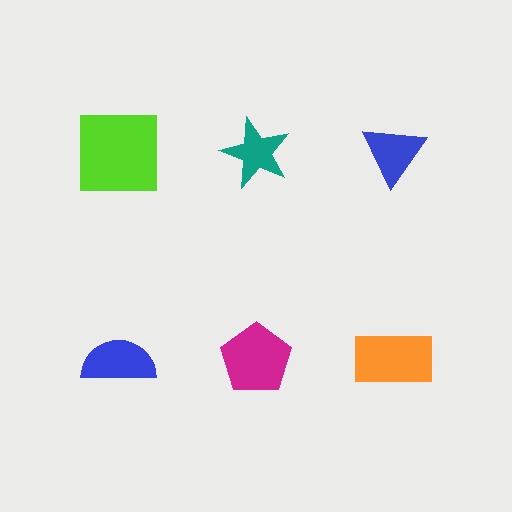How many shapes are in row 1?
3 shapes.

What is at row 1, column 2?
A teal star.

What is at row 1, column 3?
A blue triangle.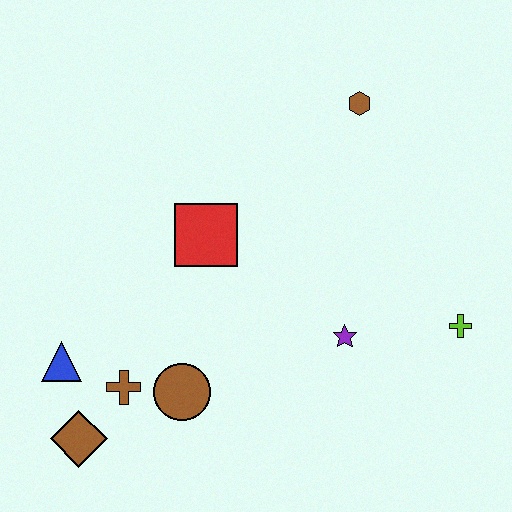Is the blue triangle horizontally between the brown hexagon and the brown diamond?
No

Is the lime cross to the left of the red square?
No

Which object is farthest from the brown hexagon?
The brown diamond is farthest from the brown hexagon.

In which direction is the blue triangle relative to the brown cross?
The blue triangle is to the left of the brown cross.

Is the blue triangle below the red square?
Yes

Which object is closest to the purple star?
The lime cross is closest to the purple star.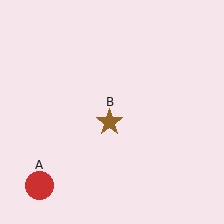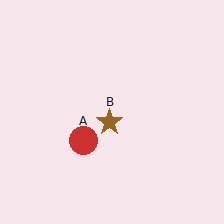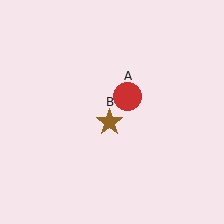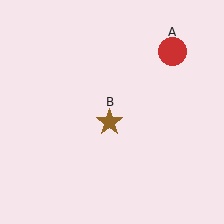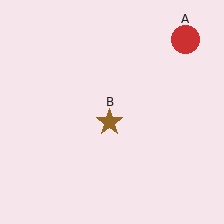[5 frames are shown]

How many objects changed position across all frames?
1 object changed position: red circle (object A).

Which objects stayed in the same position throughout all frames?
Brown star (object B) remained stationary.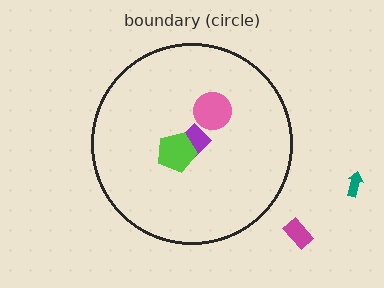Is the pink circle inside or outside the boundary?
Inside.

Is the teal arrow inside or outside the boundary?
Outside.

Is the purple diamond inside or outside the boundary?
Inside.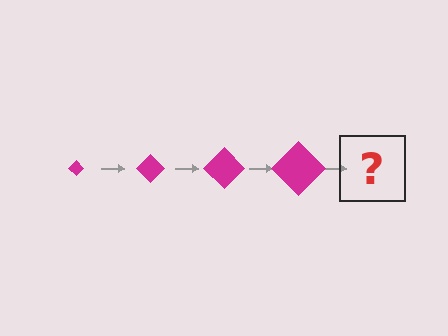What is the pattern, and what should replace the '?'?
The pattern is that the diamond gets progressively larger each step. The '?' should be a magenta diamond, larger than the previous one.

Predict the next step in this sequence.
The next step is a magenta diamond, larger than the previous one.